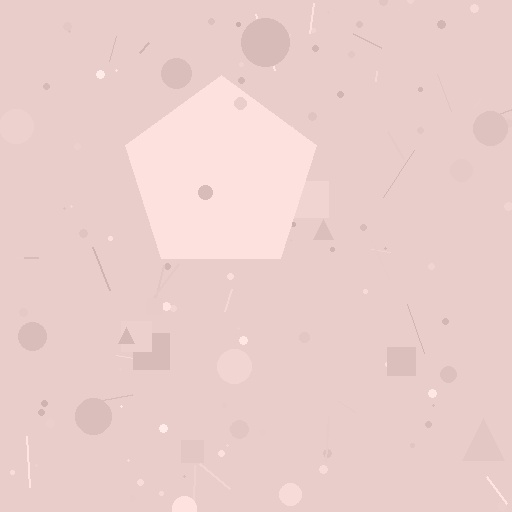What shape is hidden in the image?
A pentagon is hidden in the image.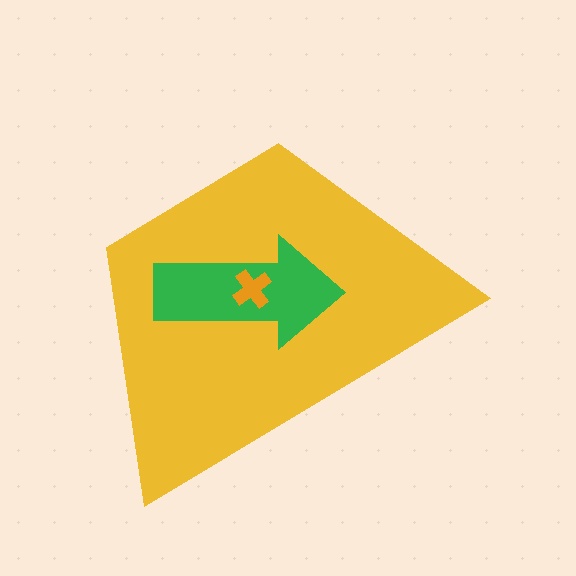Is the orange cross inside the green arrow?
Yes.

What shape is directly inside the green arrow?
The orange cross.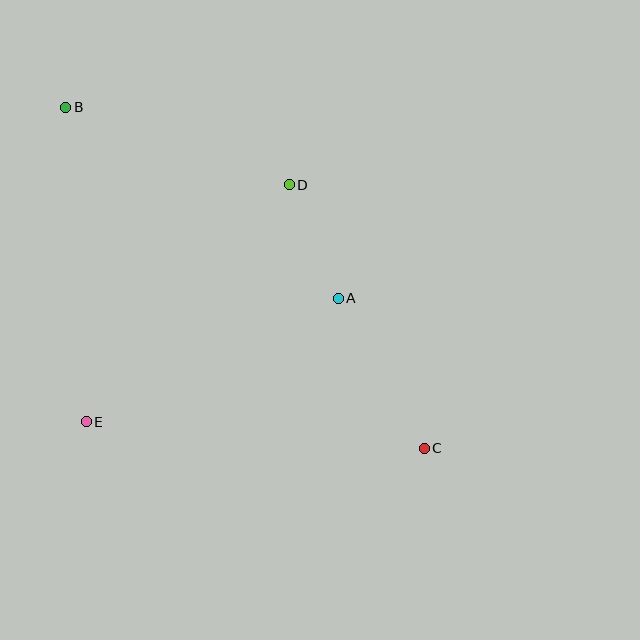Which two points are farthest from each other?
Points B and C are farthest from each other.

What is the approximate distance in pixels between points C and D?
The distance between C and D is approximately 296 pixels.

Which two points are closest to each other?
Points A and D are closest to each other.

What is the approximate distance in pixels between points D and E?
The distance between D and E is approximately 312 pixels.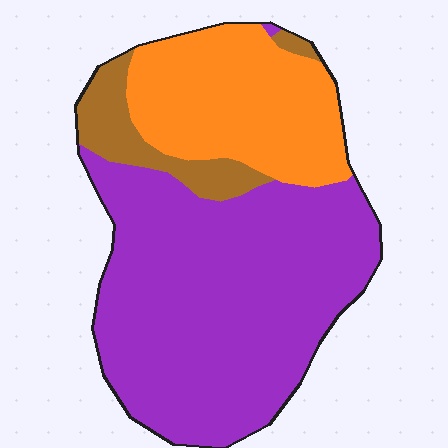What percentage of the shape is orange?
Orange covers about 30% of the shape.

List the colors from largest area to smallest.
From largest to smallest: purple, orange, brown.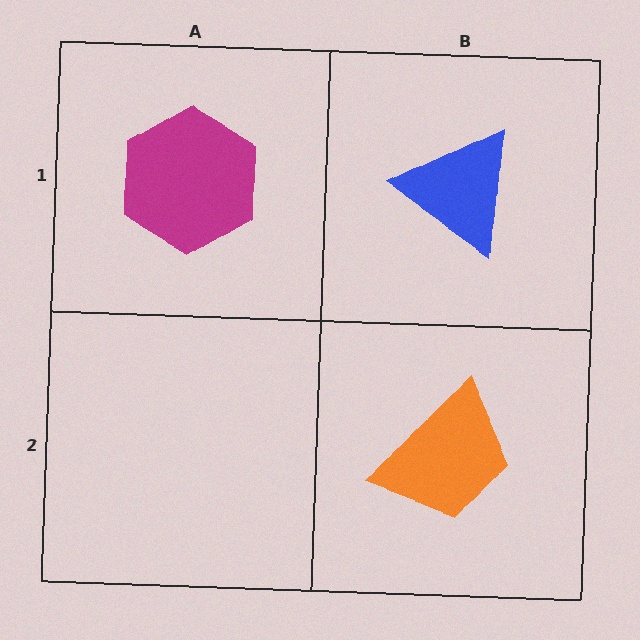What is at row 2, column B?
An orange trapezoid.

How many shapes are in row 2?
1 shape.